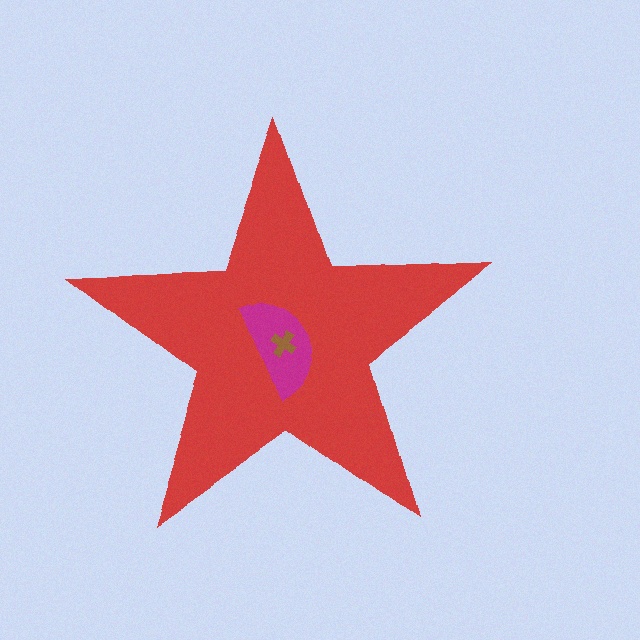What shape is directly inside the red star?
The magenta semicircle.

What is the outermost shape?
The red star.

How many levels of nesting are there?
3.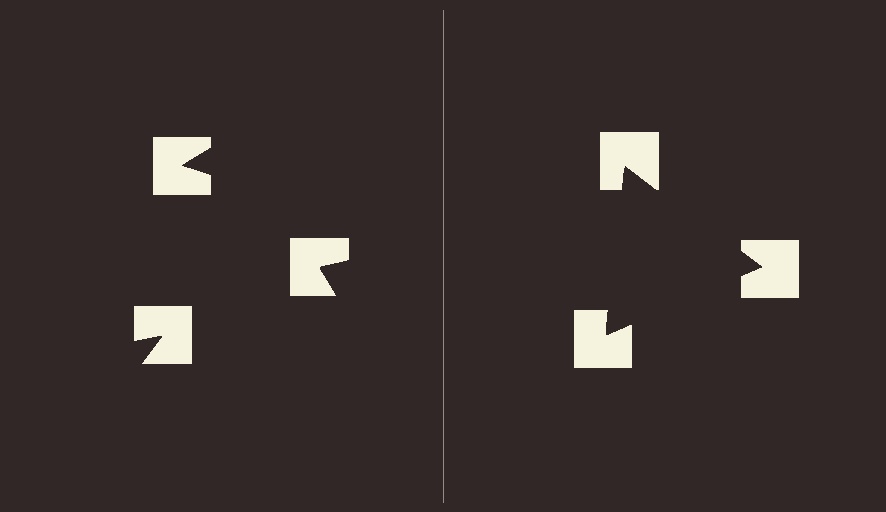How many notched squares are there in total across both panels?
6 — 3 on each side.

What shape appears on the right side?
An illusory triangle.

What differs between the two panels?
The notched squares are positioned identically on both sides; only the wedge orientations differ. On the right they align to a triangle; on the left they are misaligned.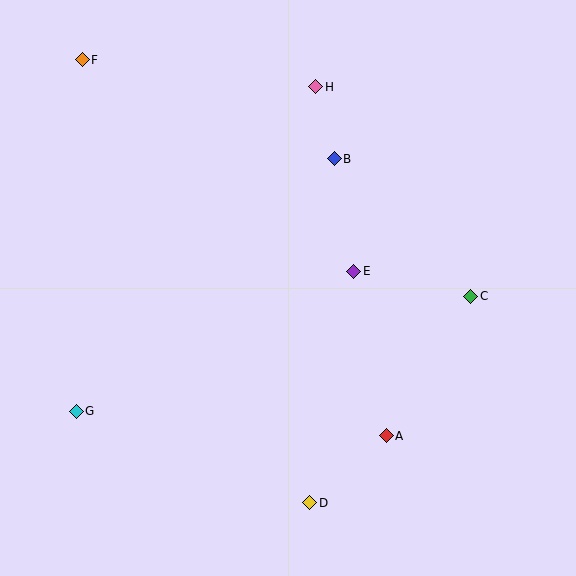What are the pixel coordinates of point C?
Point C is at (471, 296).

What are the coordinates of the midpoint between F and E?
The midpoint between F and E is at (218, 165).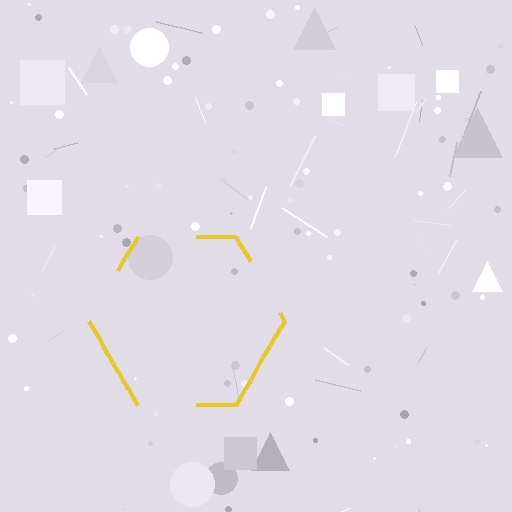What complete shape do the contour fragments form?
The contour fragments form a hexagon.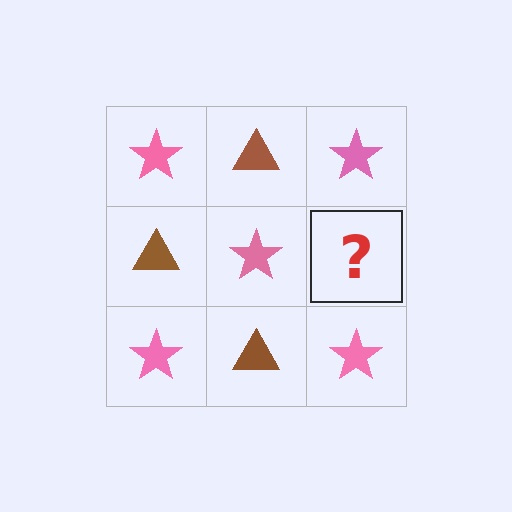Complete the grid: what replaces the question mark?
The question mark should be replaced with a brown triangle.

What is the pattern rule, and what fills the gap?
The rule is that it alternates pink star and brown triangle in a checkerboard pattern. The gap should be filled with a brown triangle.